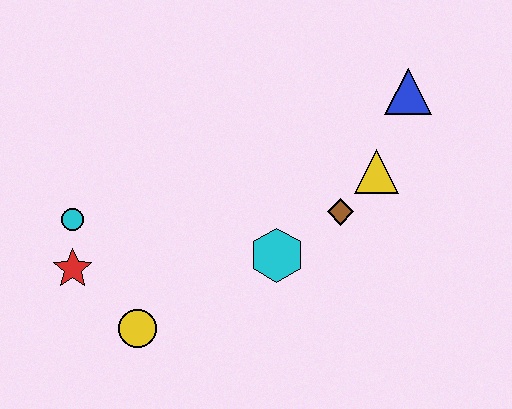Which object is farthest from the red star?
The blue triangle is farthest from the red star.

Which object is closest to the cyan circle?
The red star is closest to the cyan circle.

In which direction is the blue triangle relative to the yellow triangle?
The blue triangle is above the yellow triangle.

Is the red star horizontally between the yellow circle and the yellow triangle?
No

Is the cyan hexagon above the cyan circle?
No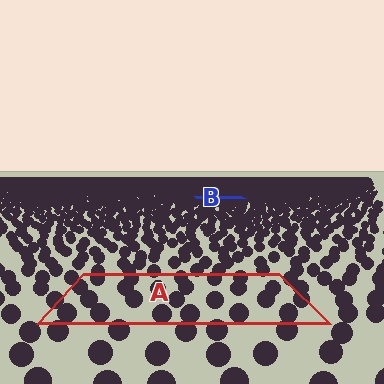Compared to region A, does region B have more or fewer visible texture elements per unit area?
Region B has more texture elements per unit area — they are packed more densely because it is farther away.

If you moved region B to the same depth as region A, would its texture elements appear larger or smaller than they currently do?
They would appear larger. At a closer depth, the same texture elements are projected at a bigger on-screen size.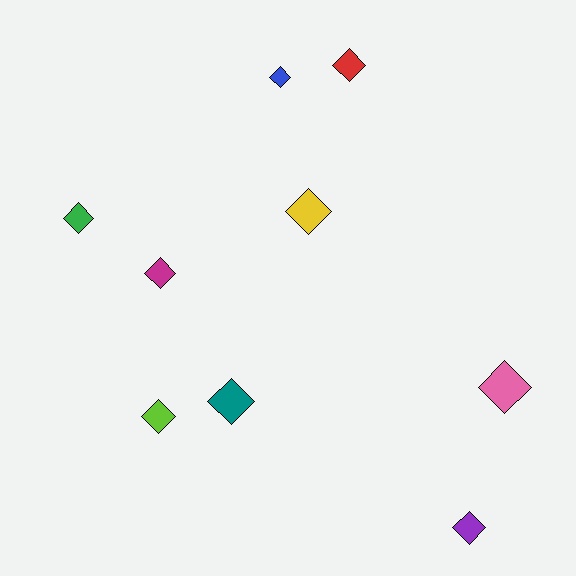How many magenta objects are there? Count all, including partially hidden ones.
There is 1 magenta object.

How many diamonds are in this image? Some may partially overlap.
There are 9 diamonds.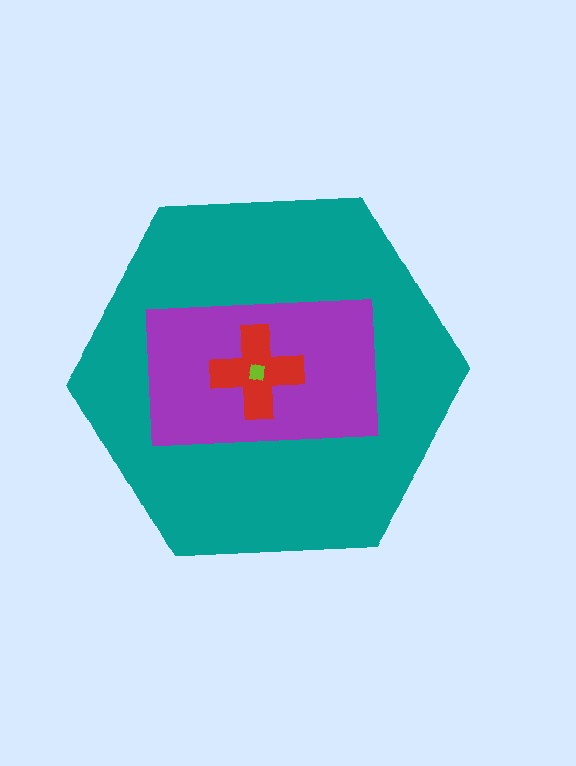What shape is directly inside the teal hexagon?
The purple rectangle.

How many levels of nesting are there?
4.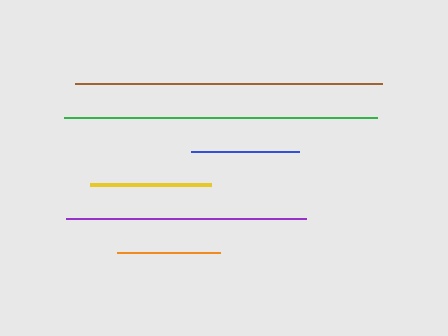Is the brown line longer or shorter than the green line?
The green line is longer than the brown line.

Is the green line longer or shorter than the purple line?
The green line is longer than the purple line.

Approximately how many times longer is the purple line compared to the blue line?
The purple line is approximately 2.2 times the length of the blue line.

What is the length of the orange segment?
The orange segment is approximately 103 pixels long.